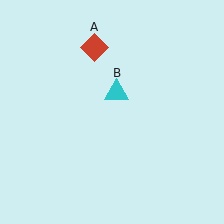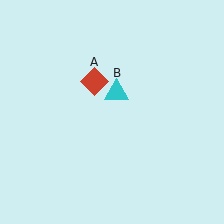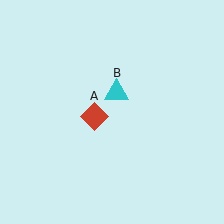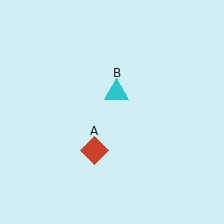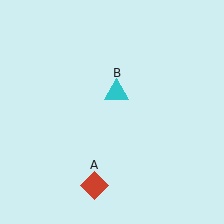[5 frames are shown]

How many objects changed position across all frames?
1 object changed position: red diamond (object A).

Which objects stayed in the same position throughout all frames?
Cyan triangle (object B) remained stationary.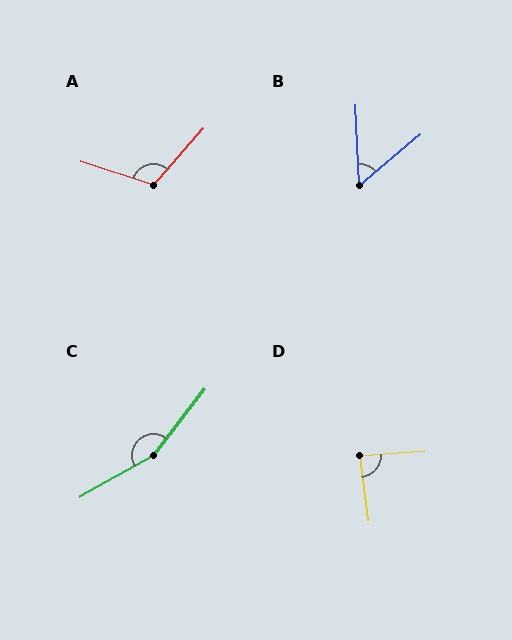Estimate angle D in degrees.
Approximately 87 degrees.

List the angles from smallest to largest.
B (52°), D (87°), A (113°), C (157°).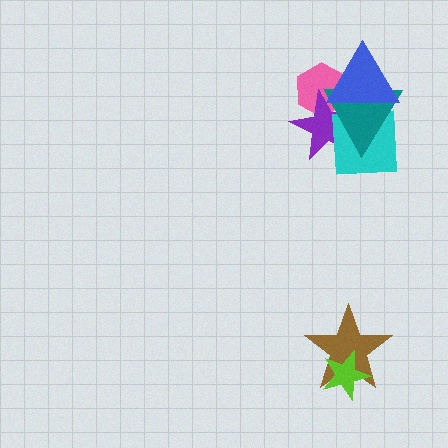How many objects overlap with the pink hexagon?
3 objects overlap with the pink hexagon.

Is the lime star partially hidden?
No, no other shape covers it.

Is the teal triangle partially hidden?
Yes, it is partially covered by another shape.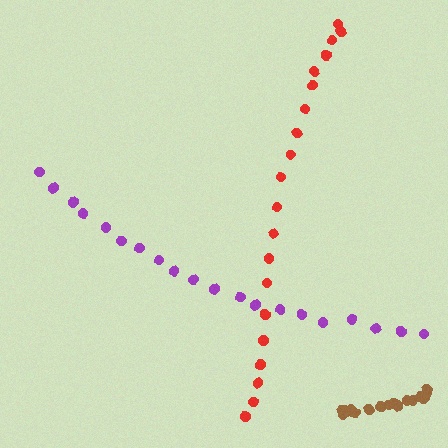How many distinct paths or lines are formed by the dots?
There are 3 distinct paths.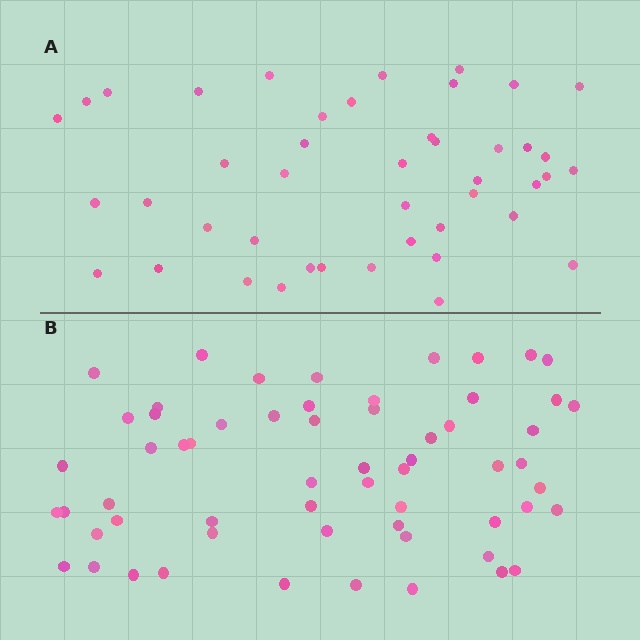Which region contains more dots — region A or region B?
Region B (the bottom region) has more dots.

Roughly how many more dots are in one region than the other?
Region B has approximately 15 more dots than region A.